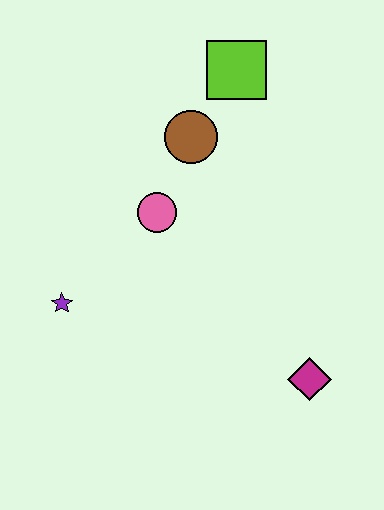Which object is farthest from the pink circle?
The magenta diamond is farthest from the pink circle.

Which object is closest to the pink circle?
The brown circle is closest to the pink circle.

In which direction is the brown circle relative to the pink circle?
The brown circle is above the pink circle.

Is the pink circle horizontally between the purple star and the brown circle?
Yes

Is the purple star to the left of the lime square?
Yes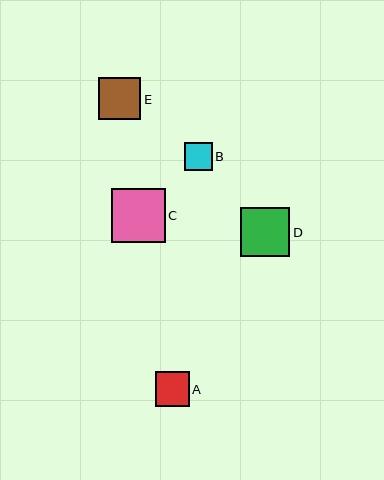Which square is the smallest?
Square B is the smallest with a size of approximately 28 pixels.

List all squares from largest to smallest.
From largest to smallest: C, D, E, A, B.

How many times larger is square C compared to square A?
Square C is approximately 1.6 times the size of square A.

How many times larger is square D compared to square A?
Square D is approximately 1.4 times the size of square A.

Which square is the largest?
Square C is the largest with a size of approximately 54 pixels.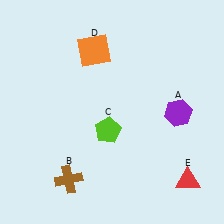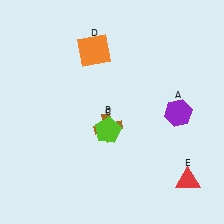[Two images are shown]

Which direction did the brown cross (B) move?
The brown cross (B) moved up.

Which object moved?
The brown cross (B) moved up.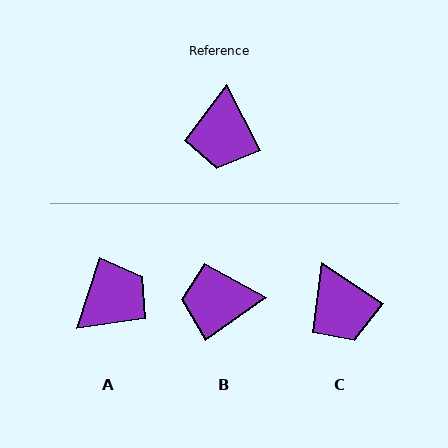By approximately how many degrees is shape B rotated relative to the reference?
Approximately 81 degrees clockwise.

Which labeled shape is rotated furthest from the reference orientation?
A, about 135 degrees away.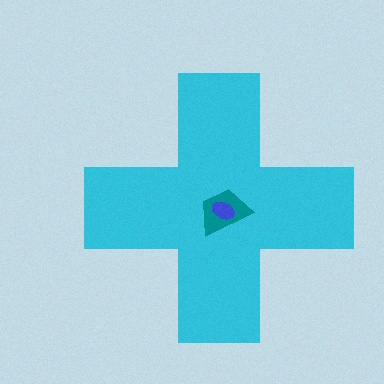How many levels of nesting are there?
3.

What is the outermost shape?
The cyan cross.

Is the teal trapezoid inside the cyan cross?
Yes.